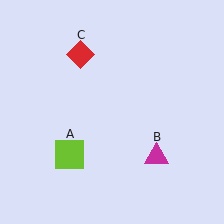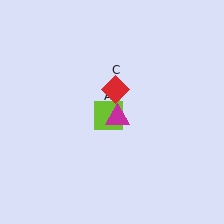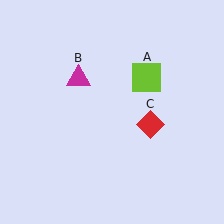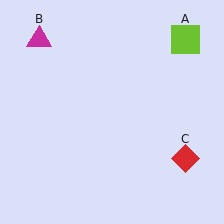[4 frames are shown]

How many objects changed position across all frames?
3 objects changed position: lime square (object A), magenta triangle (object B), red diamond (object C).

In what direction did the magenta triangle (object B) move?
The magenta triangle (object B) moved up and to the left.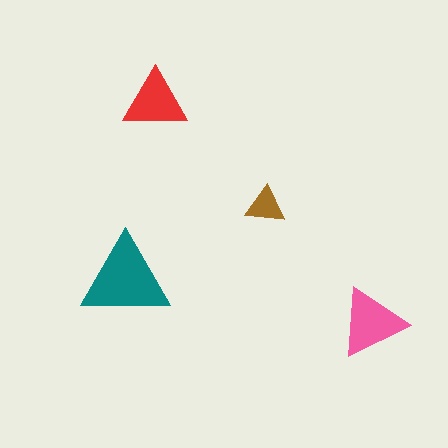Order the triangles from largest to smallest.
the teal one, the pink one, the red one, the brown one.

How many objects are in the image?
There are 4 objects in the image.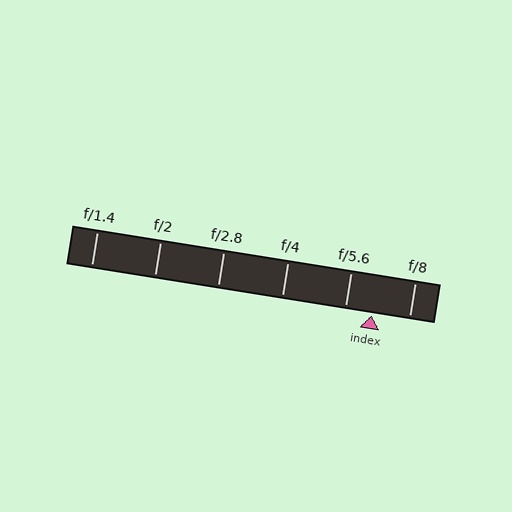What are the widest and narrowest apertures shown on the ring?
The widest aperture shown is f/1.4 and the narrowest is f/8.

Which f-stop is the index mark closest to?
The index mark is closest to f/5.6.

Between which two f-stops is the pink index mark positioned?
The index mark is between f/5.6 and f/8.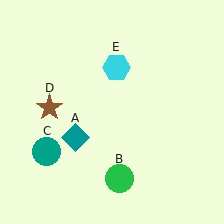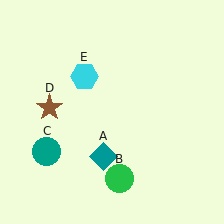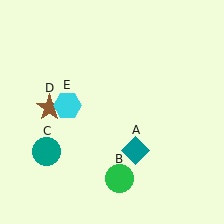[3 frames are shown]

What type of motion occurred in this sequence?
The teal diamond (object A), cyan hexagon (object E) rotated counterclockwise around the center of the scene.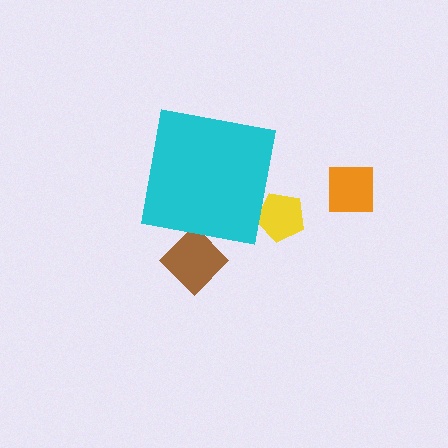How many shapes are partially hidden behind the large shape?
2 shapes are partially hidden.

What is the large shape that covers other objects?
A cyan square.